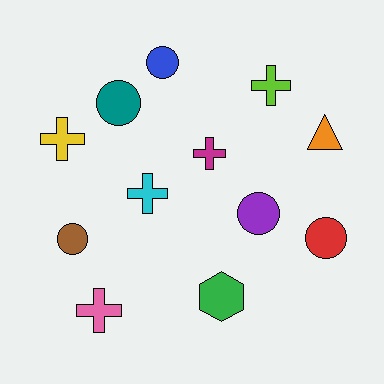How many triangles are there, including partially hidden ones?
There is 1 triangle.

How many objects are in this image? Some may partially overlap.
There are 12 objects.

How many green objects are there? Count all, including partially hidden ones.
There is 1 green object.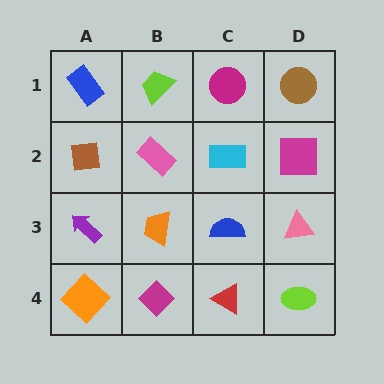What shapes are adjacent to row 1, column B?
A pink rectangle (row 2, column B), a blue rectangle (row 1, column A), a magenta circle (row 1, column C).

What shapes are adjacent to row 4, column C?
A blue semicircle (row 3, column C), a magenta diamond (row 4, column B), a lime ellipse (row 4, column D).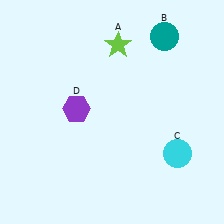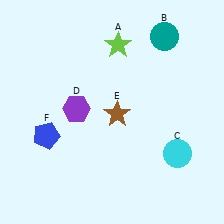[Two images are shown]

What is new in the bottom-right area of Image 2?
A brown star (E) was added in the bottom-right area of Image 2.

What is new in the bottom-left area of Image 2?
A blue pentagon (F) was added in the bottom-left area of Image 2.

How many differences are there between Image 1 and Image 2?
There are 2 differences between the two images.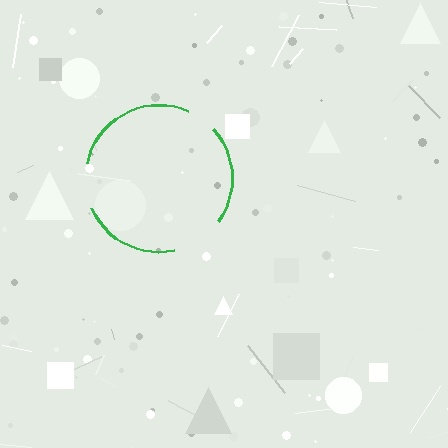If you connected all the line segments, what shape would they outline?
They would outline a circle.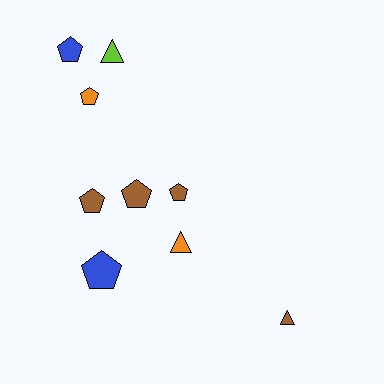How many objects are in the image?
There are 9 objects.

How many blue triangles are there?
There are no blue triangles.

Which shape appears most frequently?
Pentagon, with 6 objects.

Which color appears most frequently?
Brown, with 4 objects.